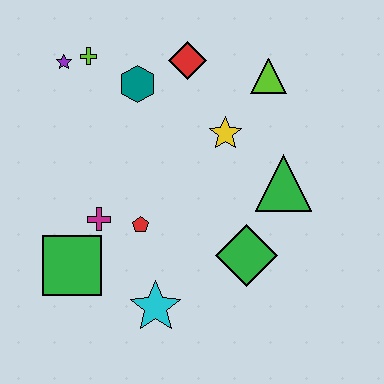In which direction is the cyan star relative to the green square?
The cyan star is to the right of the green square.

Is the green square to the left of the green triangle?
Yes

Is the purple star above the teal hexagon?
Yes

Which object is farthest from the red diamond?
The cyan star is farthest from the red diamond.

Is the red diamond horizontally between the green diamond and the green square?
Yes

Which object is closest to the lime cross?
The purple star is closest to the lime cross.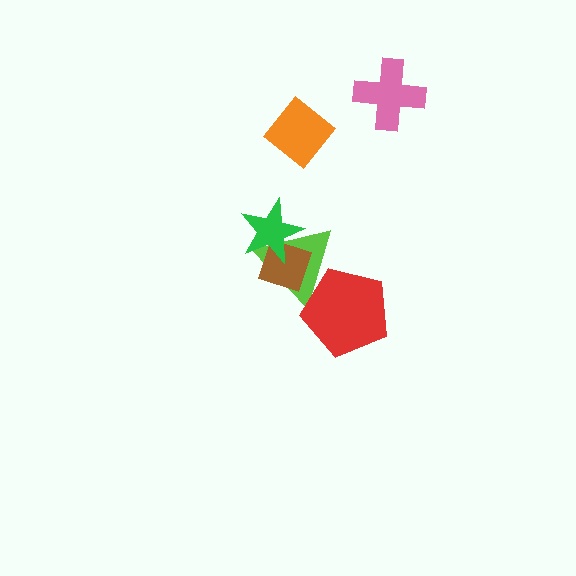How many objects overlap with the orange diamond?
0 objects overlap with the orange diamond.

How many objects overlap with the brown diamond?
2 objects overlap with the brown diamond.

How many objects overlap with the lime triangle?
3 objects overlap with the lime triangle.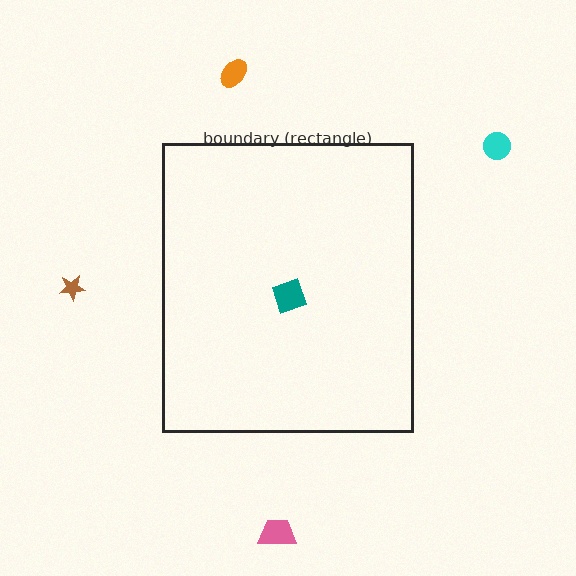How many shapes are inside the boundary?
1 inside, 4 outside.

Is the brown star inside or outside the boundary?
Outside.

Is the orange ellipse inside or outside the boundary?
Outside.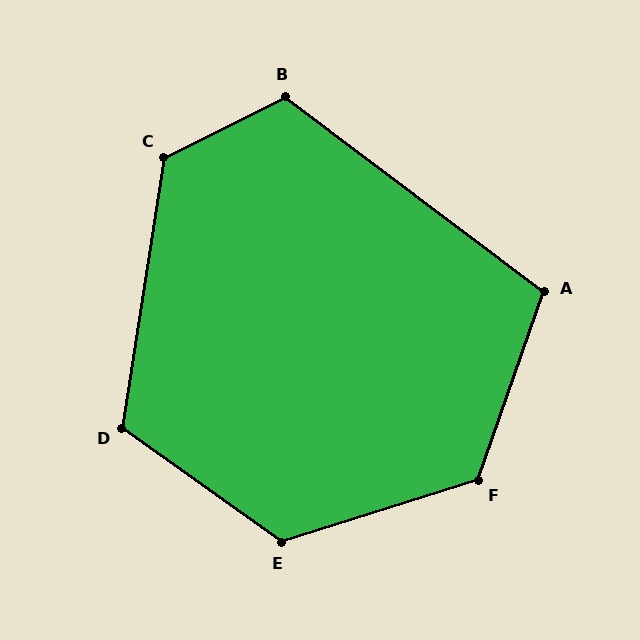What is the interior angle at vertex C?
Approximately 125 degrees (obtuse).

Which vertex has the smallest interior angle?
A, at approximately 108 degrees.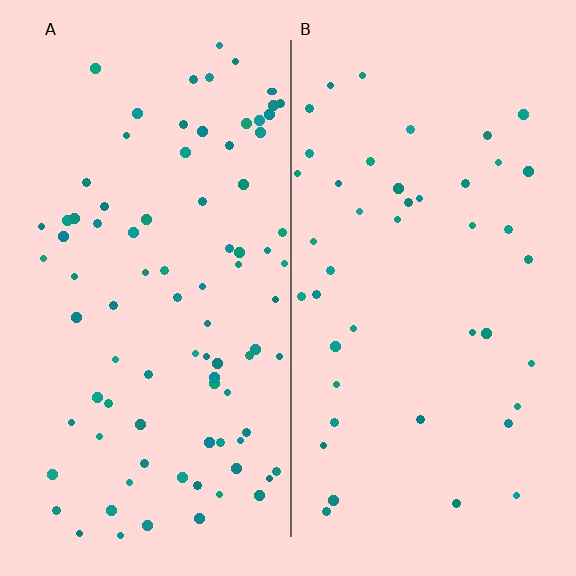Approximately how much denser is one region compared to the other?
Approximately 2.0× — region A over region B.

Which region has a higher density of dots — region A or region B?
A (the left).